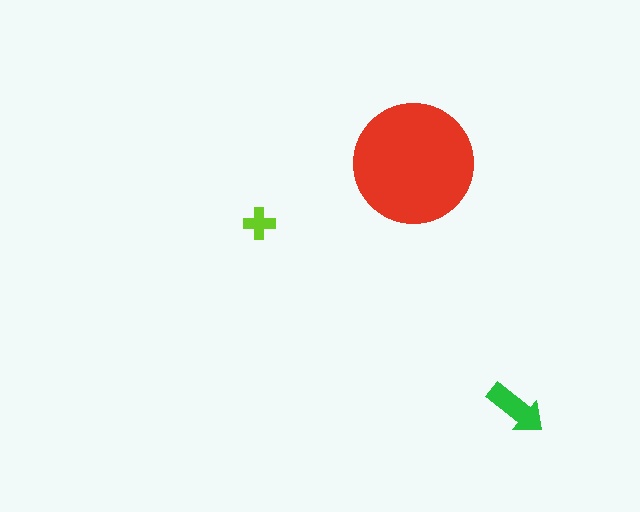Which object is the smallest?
The lime cross.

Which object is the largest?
The red circle.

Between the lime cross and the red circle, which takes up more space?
The red circle.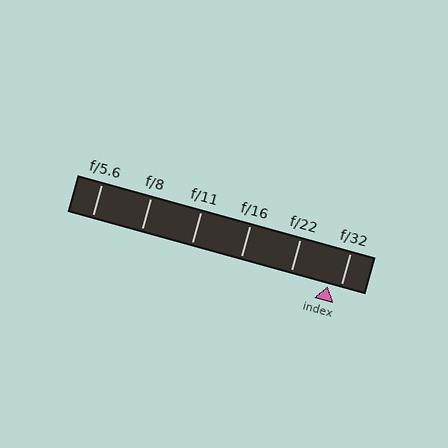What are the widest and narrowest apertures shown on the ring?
The widest aperture shown is f/5.6 and the narrowest is f/32.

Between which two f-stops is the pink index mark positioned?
The index mark is between f/22 and f/32.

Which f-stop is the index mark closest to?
The index mark is closest to f/32.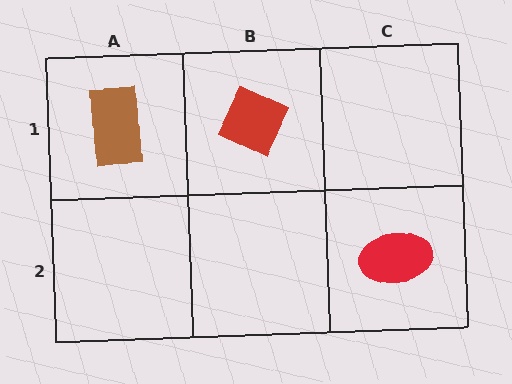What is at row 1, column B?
A red diamond.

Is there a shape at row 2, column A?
No, that cell is empty.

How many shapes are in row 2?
1 shape.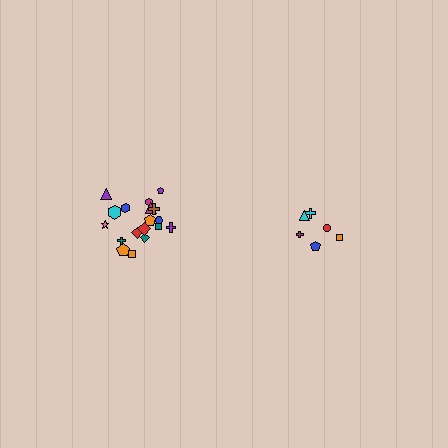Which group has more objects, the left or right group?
The left group.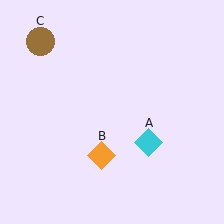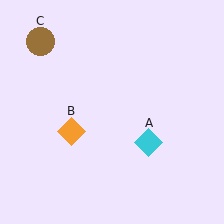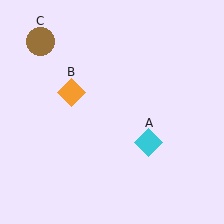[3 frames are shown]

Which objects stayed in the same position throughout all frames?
Cyan diamond (object A) and brown circle (object C) remained stationary.